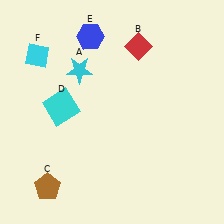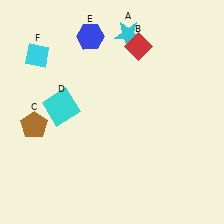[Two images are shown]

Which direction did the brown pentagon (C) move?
The brown pentagon (C) moved up.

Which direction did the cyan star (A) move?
The cyan star (A) moved right.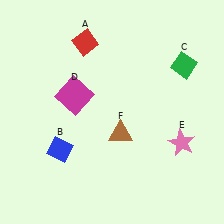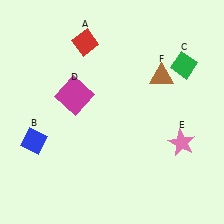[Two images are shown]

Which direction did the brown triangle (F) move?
The brown triangle (F) moved up.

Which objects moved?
The objects that moved are: the blue diamond (B), the brown triangle (F).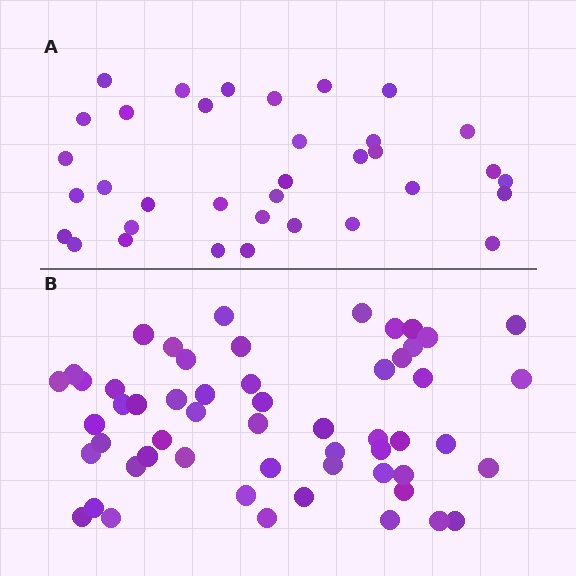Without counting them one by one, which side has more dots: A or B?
Region B (the bottom region) has more dots.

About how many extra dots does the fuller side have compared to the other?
Region B has approximately 20 more dots than region A.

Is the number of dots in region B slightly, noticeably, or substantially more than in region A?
Region B has substantially more. The ratio is roughly 1.6 to 1.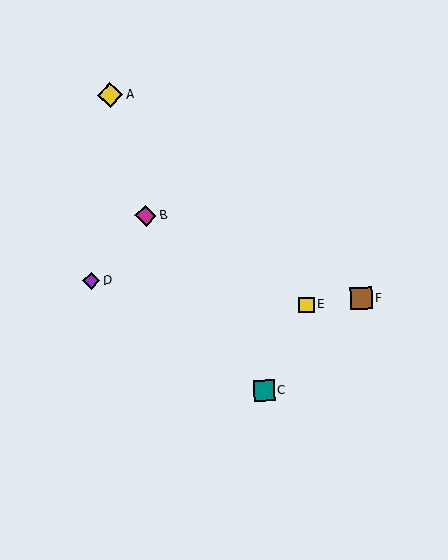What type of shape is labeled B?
Shape B is a magenta diamond.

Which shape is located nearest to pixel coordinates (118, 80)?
The yellow diamond (labeled A) at (110, 95) is nearest to that location.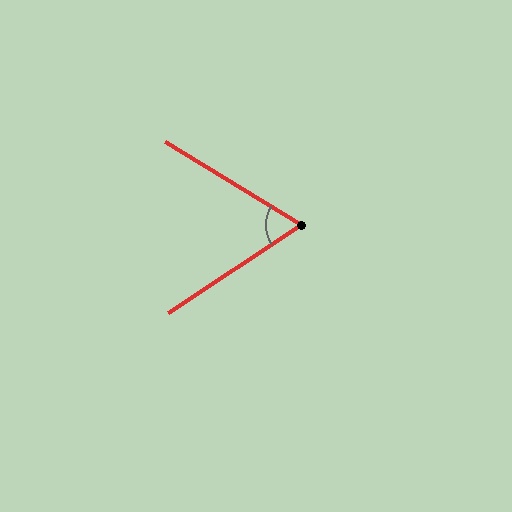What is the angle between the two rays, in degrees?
Approximately 65 degrees.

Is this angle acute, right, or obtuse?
It is acute.